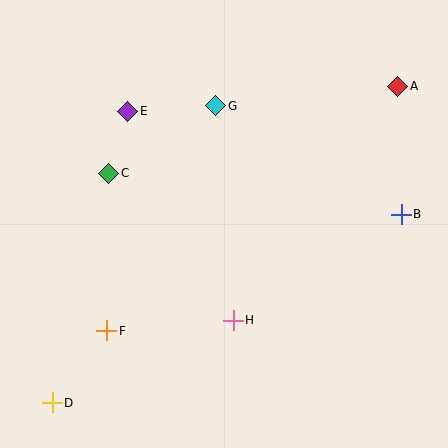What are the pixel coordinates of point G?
Point G is at (216, 106).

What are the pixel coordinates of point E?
Point E is at (128, 111).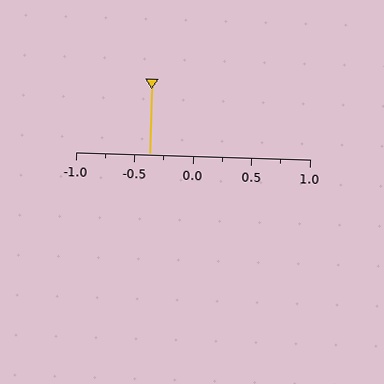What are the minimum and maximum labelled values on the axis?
The axis runs from -1.0 to 1.0.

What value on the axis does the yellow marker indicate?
The marker indicates approximately -0.38.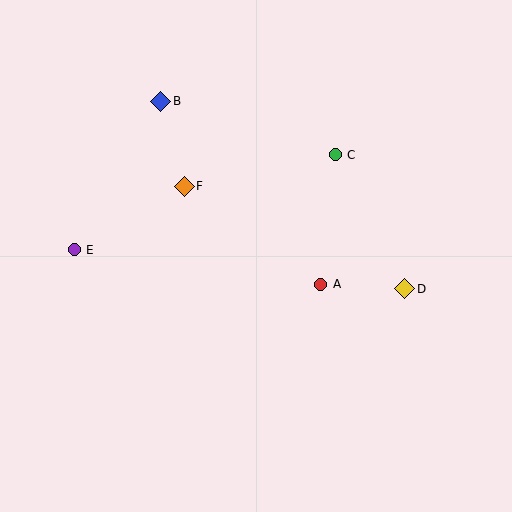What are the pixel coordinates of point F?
Point F is at (184, 186).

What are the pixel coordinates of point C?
Point C is at (335, 155).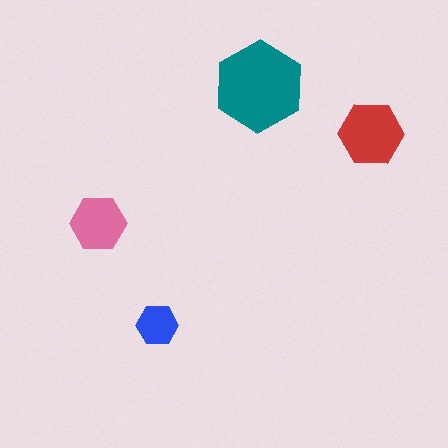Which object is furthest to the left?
The pink hexagon is leftmost.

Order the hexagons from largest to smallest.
the teal one, the red one, the pink one, the blue one.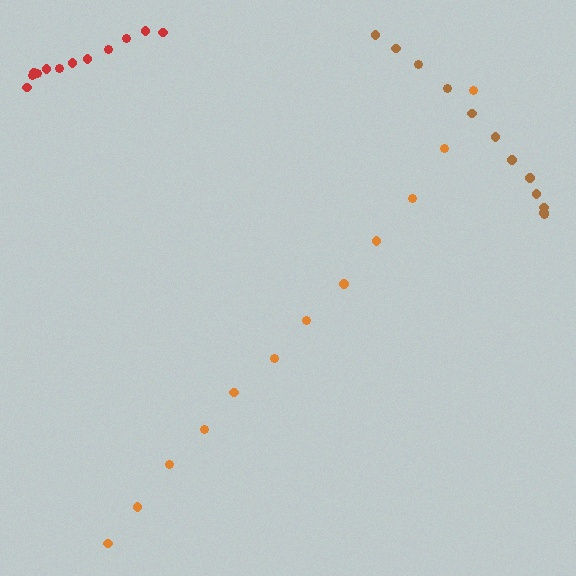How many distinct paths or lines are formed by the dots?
There are 3 distinct paths.